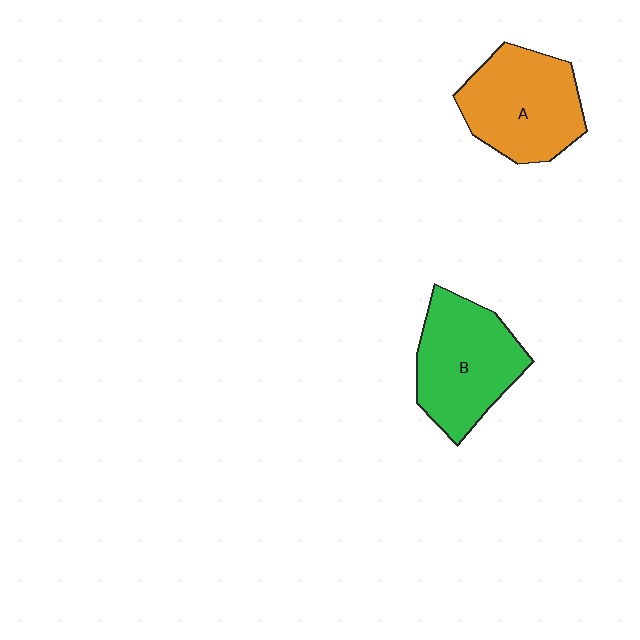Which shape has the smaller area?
Shape A (orange).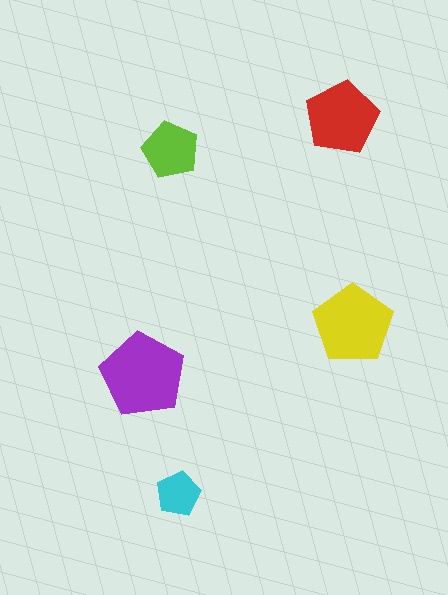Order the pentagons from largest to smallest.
the purple one, the yellow one, the red one, the lime one, the cyan one.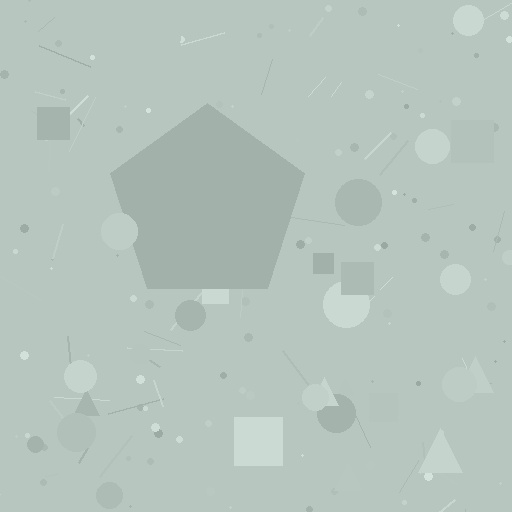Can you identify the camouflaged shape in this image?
The camouflaged shape is a pentagon.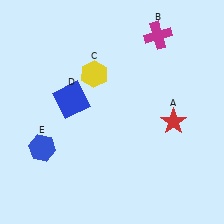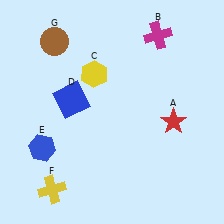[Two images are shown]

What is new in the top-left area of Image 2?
A brown circle (G) was added in the top-left area of Image 2.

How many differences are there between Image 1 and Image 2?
There are 2 differences between the two images.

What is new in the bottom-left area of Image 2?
A yellow cross (F) was added in the bottom-left area of Image 2.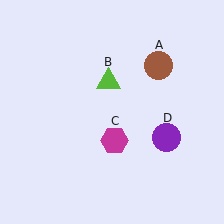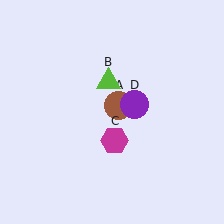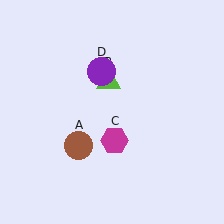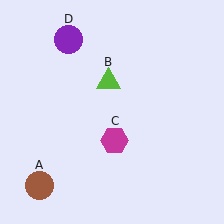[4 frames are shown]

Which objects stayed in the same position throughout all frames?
Lime triangle (object B) and magenta hexagon (object C) remained stationary.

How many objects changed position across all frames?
2 objects changed position: brown circle (object A), purple circle (object D).